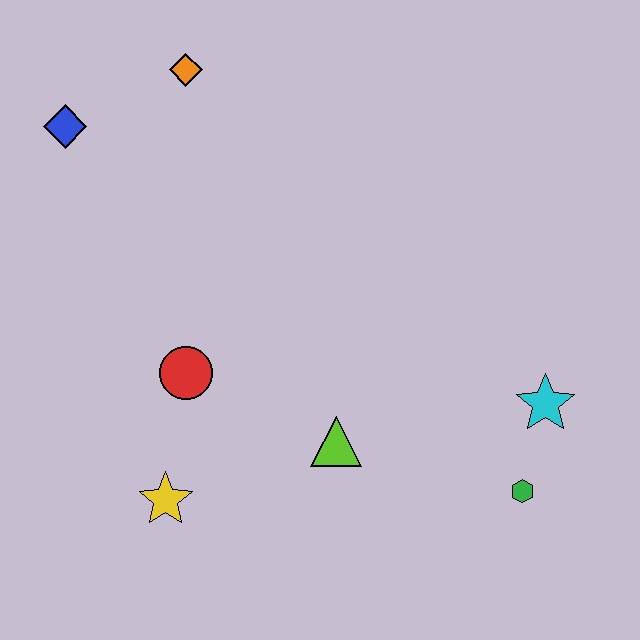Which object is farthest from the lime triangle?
The blue diamond is farthest from the lime triangle.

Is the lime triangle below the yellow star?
No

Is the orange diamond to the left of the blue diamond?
No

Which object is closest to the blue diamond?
The orange diamond is closest to the blue diamond.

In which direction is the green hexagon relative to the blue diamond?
The green hexagon is to the right of the blue diamond.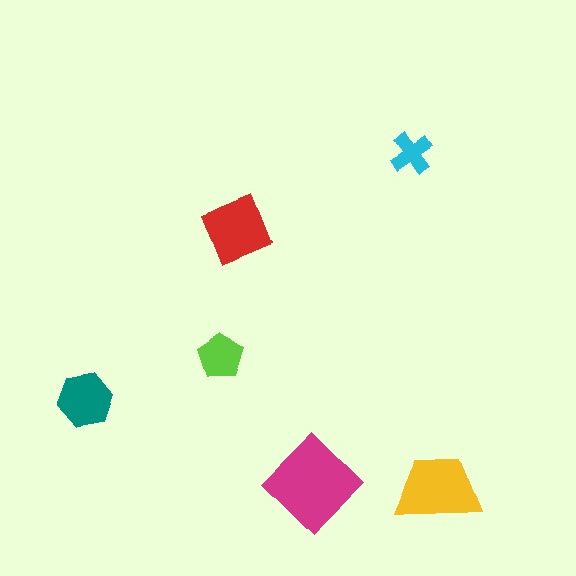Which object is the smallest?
The cyan cross.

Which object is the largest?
The magenta diamond.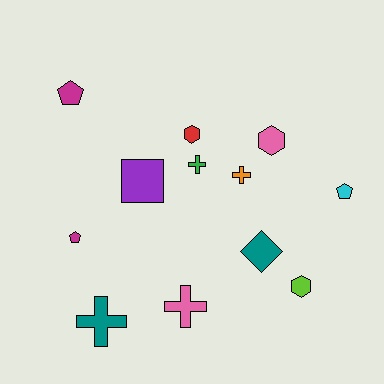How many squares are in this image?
There is 1 square.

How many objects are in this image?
There are 12 objects.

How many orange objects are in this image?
There is 1 orange object.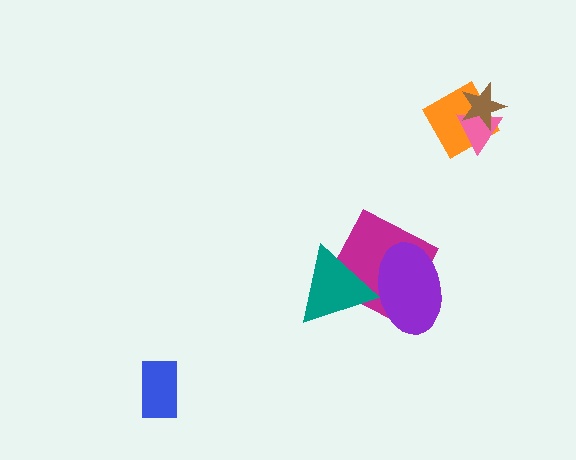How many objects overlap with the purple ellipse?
2 objects overlap with the purple ellipse.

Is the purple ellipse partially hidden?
Yes, it is partially covered by another shape.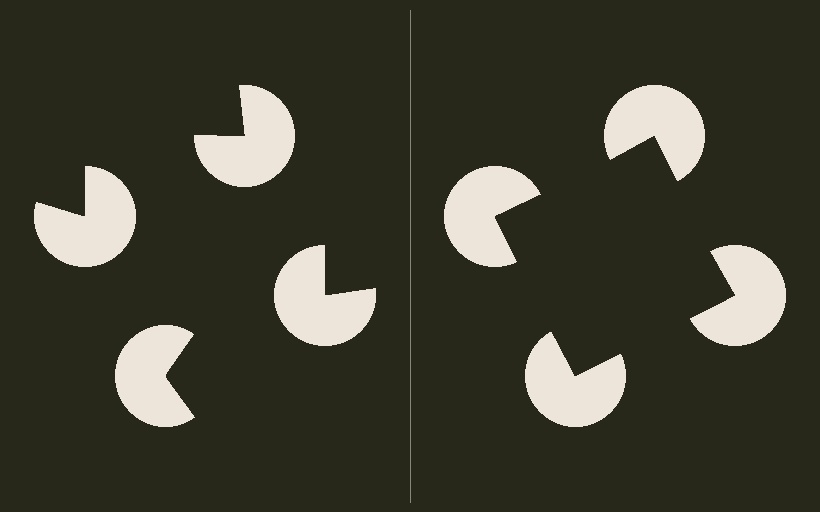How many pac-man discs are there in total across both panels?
8 — 4 on each side.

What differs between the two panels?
The pac-man discs are positioned identically on both sides; only the wedge orientations differ. On the right they align to a square; on the left they are misaligned.